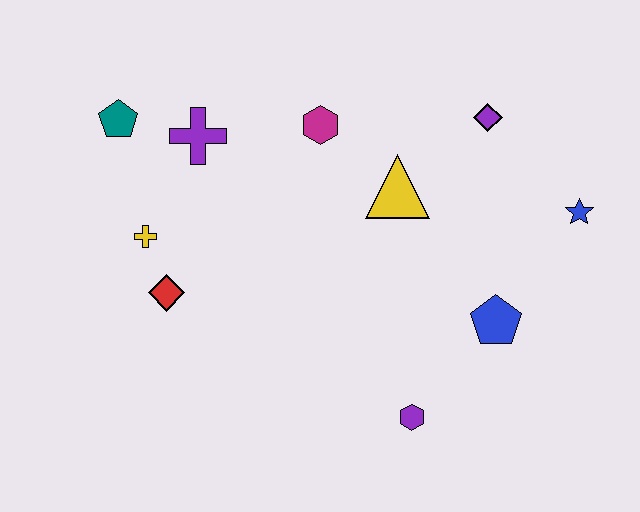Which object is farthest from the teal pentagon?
The blue star is farthest from the teal pentagon.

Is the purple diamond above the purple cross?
Yes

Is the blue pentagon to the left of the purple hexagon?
No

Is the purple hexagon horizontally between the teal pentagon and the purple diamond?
Yes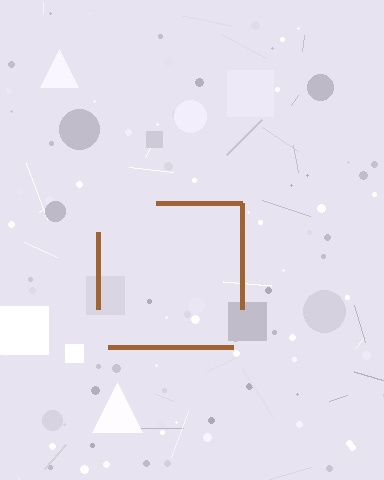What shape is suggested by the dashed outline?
The dashed outline suggests a square.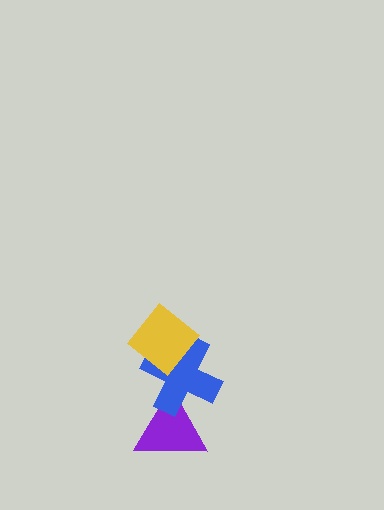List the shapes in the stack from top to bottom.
From top to bottom: the yellow diamond, the blue cross, the purple triangle.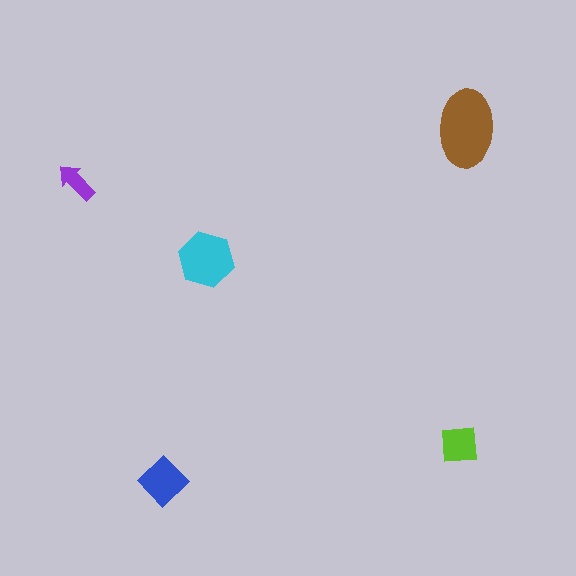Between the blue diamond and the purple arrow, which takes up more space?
The blue diamond.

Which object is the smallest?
The purple arrow.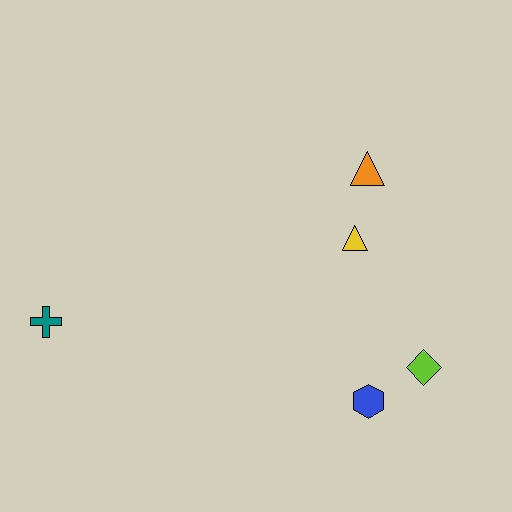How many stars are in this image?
There are no stars.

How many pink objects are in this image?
There are no pink objects.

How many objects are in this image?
There are 5 objects.